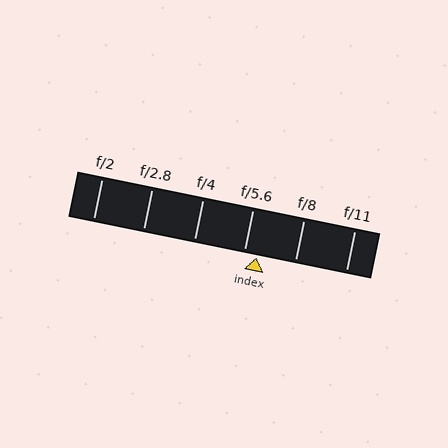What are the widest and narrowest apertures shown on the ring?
The widest aperture shown is f/2 and the narrowest is f/11.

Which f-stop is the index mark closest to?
The index mark is closest to f/5.6.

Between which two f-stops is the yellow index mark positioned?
The index mark is between f/5.6 and f/8.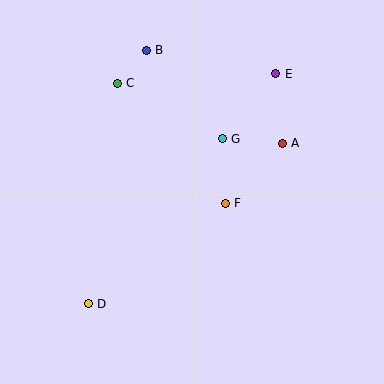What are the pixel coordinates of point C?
Point C is at (117, 83).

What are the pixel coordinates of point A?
Point A is at (282, 143).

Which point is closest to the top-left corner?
Point C is closest to the top-left corner.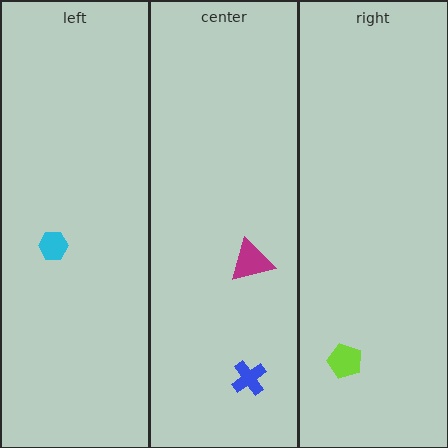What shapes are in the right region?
The lime pentagon.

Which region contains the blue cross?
The center region.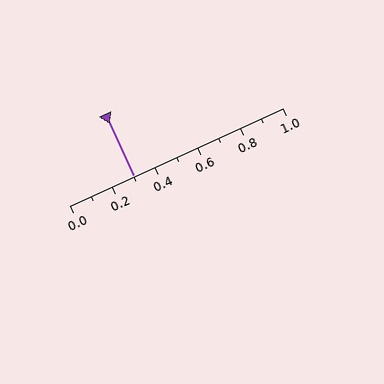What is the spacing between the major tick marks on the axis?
The major ticks are spaced 0.2 apart.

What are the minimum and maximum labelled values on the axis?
The axis runs from 0.0 to 1.0.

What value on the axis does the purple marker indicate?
The marker indicates approximately 0.3.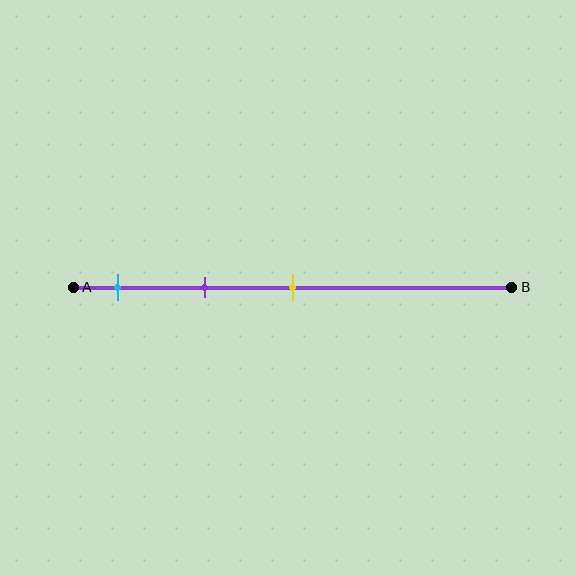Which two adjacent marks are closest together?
The cyan and purple marks are the closest adjacent pair.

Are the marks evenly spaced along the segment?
Yes, the marks are approximately evenly spaced.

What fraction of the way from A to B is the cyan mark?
The cyan mark is approximately 10% (0.1) of the way from A to B.